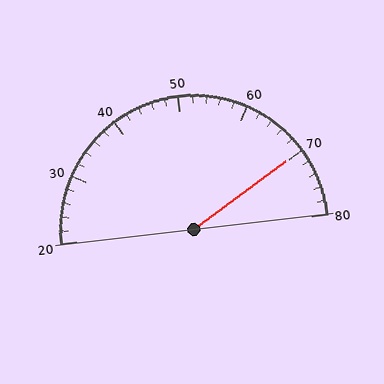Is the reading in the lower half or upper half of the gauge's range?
The reading is in the upper half of the range (20 to 80).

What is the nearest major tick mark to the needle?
The nearest major tick mark is 70.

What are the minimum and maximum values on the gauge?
The gauge ranges from 20 to 80.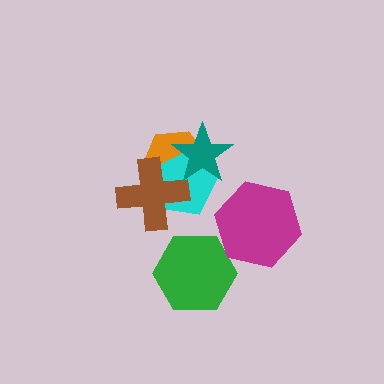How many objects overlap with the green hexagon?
0 objects overlap with the green hexagon.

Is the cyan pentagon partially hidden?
Yes, it is partially covered by another shape.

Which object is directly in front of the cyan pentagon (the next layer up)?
The brown cross is directly in front of the cyan pentagon.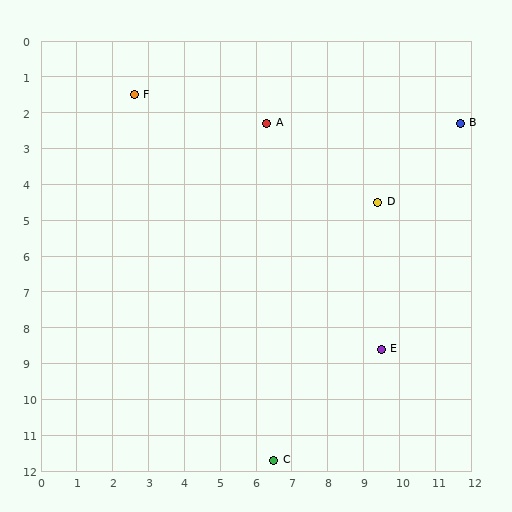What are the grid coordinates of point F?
Point F is at approximately (2.6, 1.5).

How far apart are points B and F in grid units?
Points B and F are about 9.1 grid units apart.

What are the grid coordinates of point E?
Point E is at approximately (9.5, 8.6).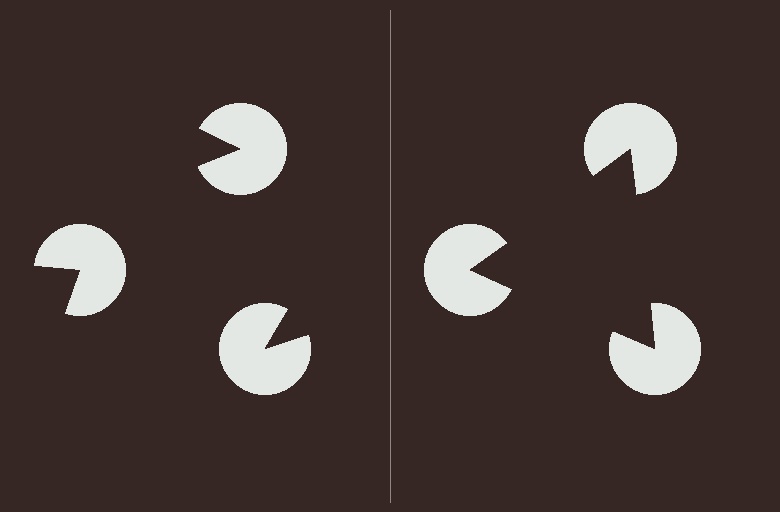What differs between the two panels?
The pac-man discs are positioned identically on both sides; only the wedge orientations differ. On the right they align to a triangle; on the left they are misaligned.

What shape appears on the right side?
An illusory triangle.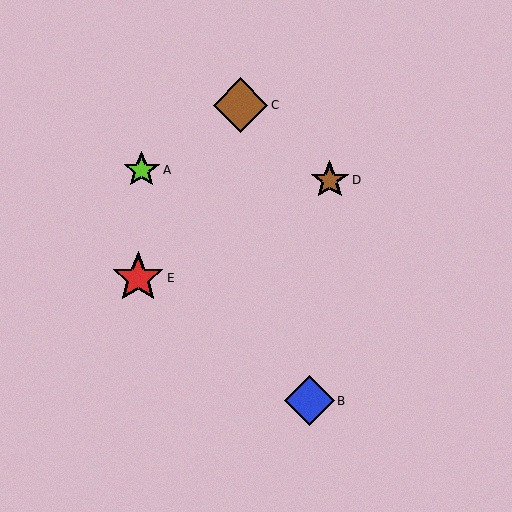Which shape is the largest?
The brown diamond (labeled C) is the largest.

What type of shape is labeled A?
Shape A is a lime star.